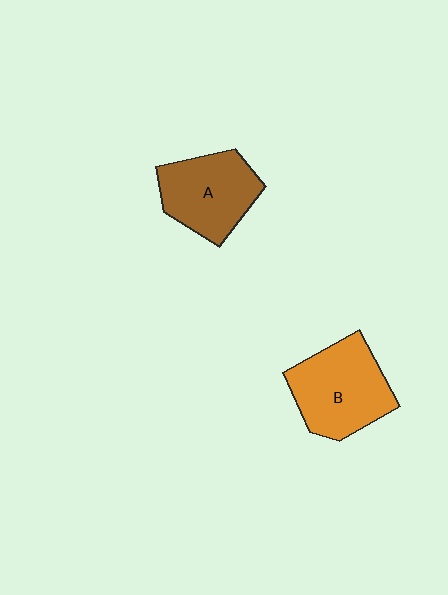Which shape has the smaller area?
Shape A (brown).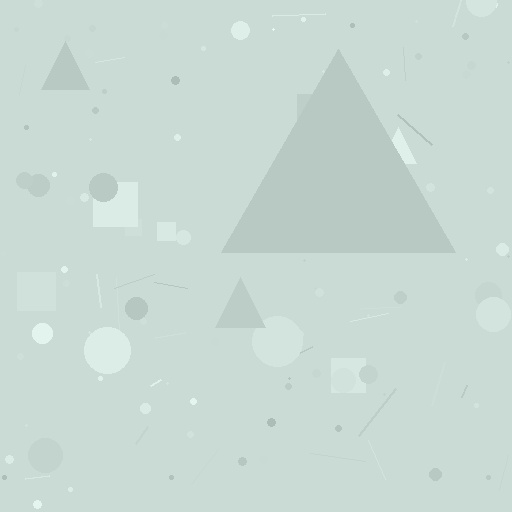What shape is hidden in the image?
A triangle is hidden in the image.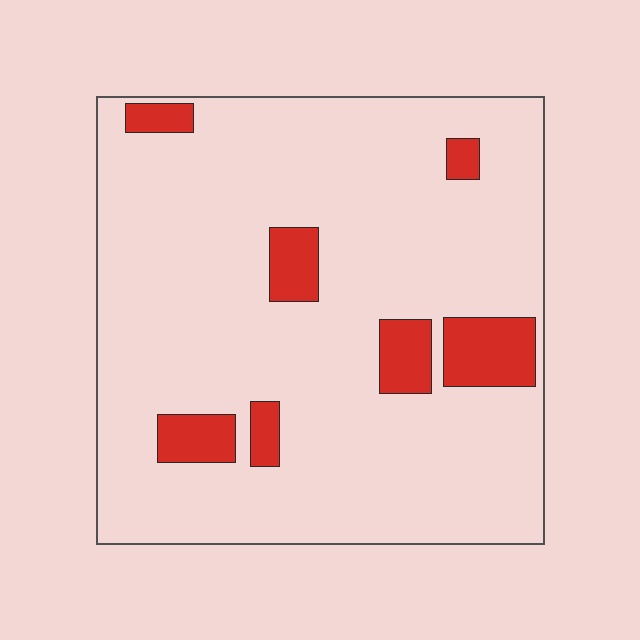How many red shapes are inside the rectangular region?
7.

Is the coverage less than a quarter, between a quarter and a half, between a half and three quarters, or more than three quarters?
Less than a quarter.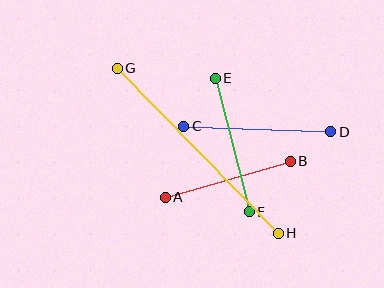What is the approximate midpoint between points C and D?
The midpoint is at approximately (257, 129) pixels.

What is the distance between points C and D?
The distance is approximately 147 pixels.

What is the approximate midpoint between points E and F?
The midpoint is at approximately (232, 145) pixels.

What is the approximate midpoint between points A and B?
The midpoint is at approximately (228, 179) pixels.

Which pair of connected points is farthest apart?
Points G and H are farthest apart.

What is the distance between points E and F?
The distance is approximately 138 pixels.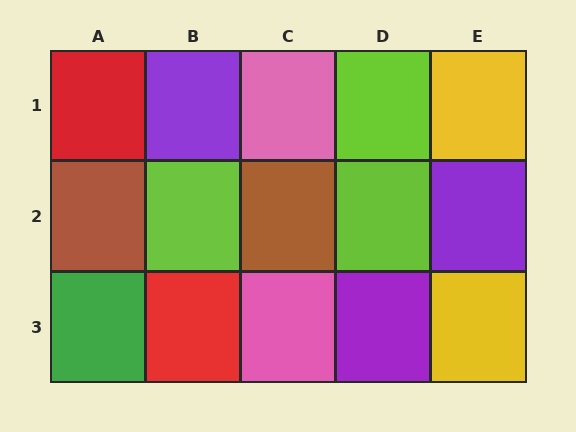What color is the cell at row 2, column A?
Brown.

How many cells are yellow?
2 cells are yellow.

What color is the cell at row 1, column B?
Purple.